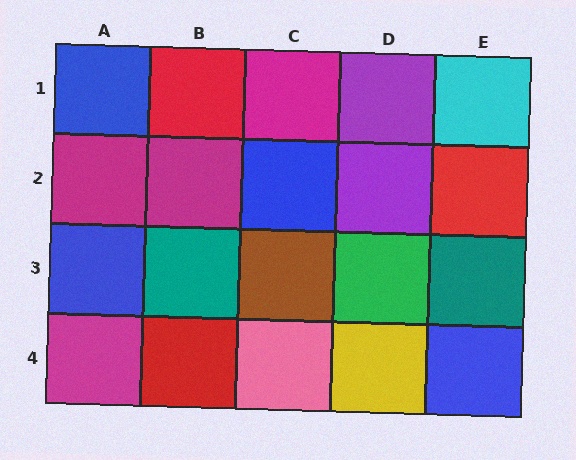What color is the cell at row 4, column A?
Magenta.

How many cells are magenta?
4 cells are magenta.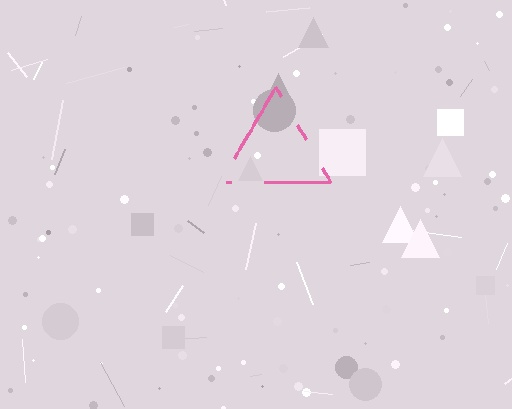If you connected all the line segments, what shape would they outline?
They would outline a triangle.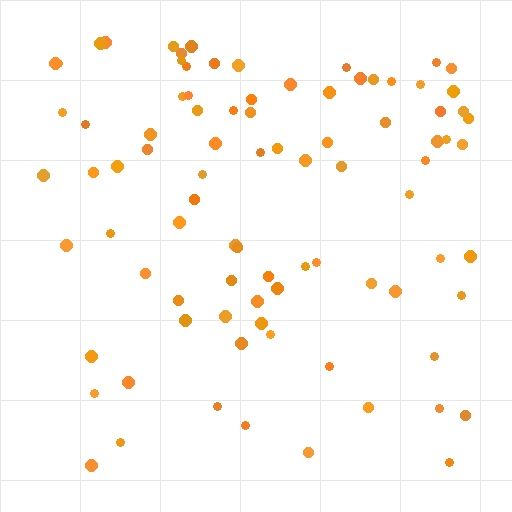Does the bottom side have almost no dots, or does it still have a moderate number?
Still a moderate number, just noticeably fewer than the top.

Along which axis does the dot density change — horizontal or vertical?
Vertical.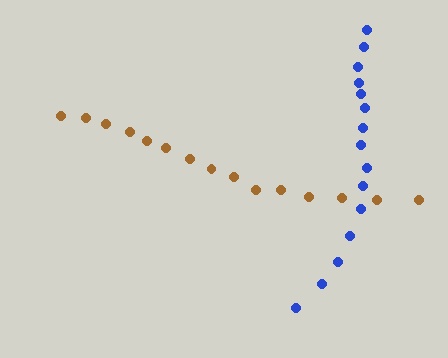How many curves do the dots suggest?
There are 2 distinct paths.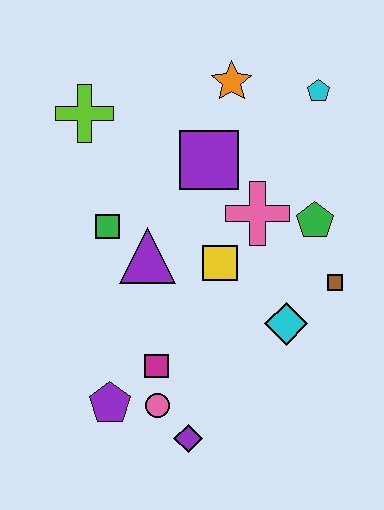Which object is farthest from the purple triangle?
The cyan pentagon is farthest from the purple triangle.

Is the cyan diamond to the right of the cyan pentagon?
No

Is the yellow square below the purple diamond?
No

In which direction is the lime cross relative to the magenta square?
The lime cross is above the magenta square.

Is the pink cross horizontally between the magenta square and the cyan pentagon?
Yes